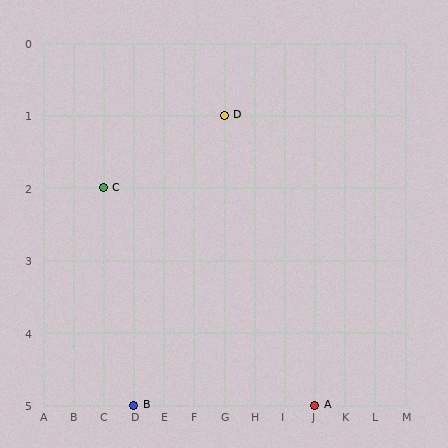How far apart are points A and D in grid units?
Points A and D are 3 columns and 4 rows apart (about 5.0 grid units diagonally).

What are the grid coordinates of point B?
Point B is at grid coordinates (D, 5).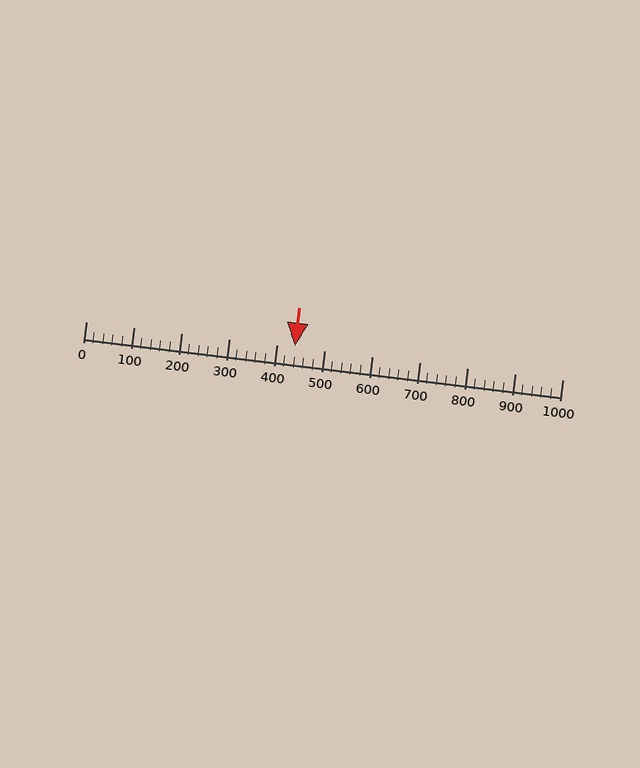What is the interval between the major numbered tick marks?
The major tick marks are spaced 100 units apart.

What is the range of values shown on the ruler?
The ruler shows values from 0 to 1000.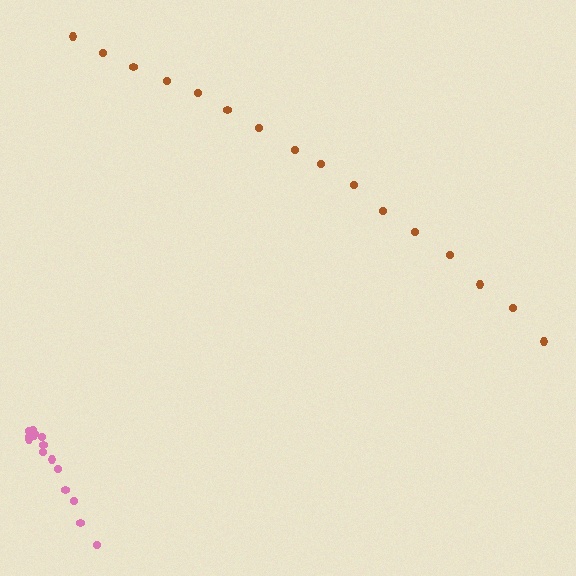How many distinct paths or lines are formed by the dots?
There are 2 distinct paths.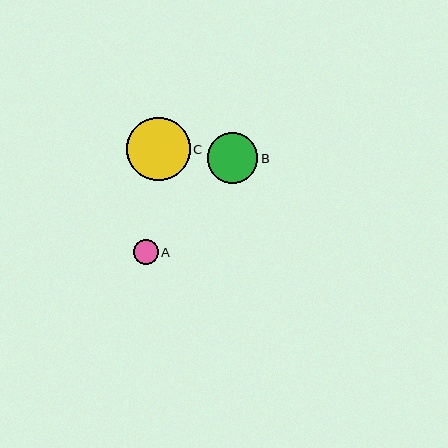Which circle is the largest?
Circle C is the largest with a size of approximately 64 pixels.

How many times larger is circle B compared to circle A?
Circle B is approximately 2.0 times the size of circle A.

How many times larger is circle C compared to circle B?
Circle C is approximately 1.3 times the size of circle B.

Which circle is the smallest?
Circle A is the smallest with a size of approximately 25 pixels.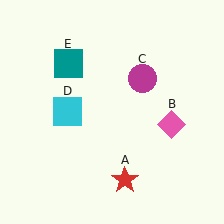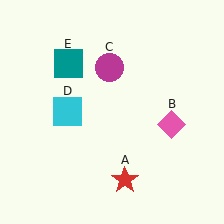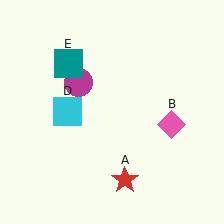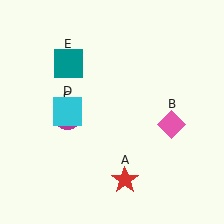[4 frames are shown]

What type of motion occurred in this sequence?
The magenta circle (object C) rotated counterclockwise around the center of the scene.